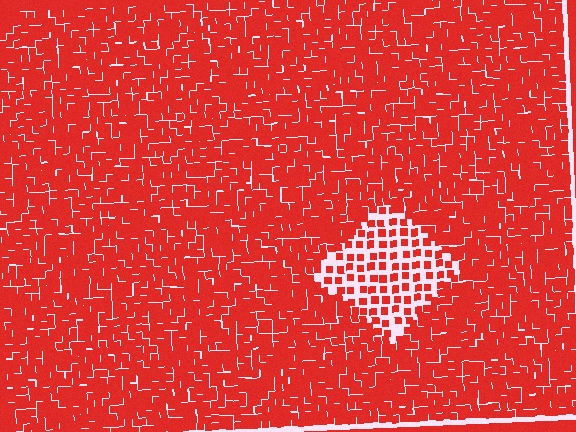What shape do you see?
I see a diamond.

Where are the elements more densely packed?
The elements are more densely packed outside the diamond boundary.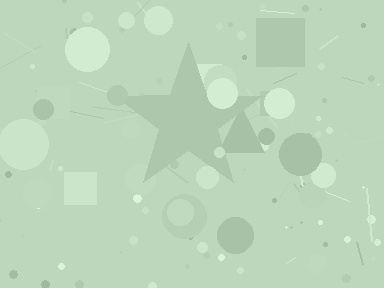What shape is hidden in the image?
A star is hidden in the image.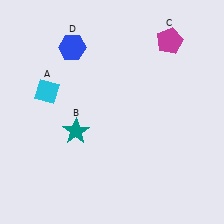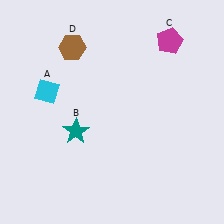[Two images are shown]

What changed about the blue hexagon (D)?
In Image 1, D is blue. In Image 2, it changed to brown.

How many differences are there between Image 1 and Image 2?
There is 1 difference between the two images.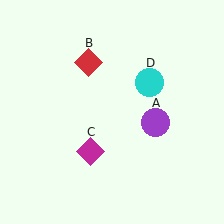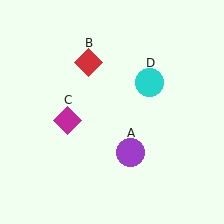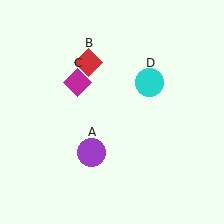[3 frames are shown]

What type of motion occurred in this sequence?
The purple circle (object A), magenta diamond (object C) rotated clockwise around the center of the scene.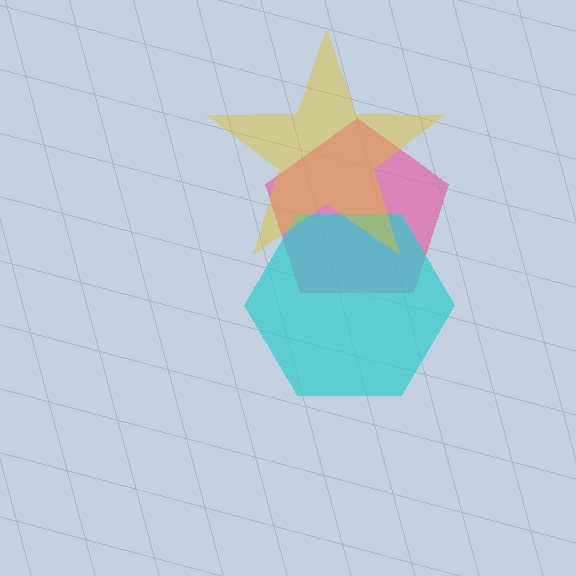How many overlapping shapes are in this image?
There are 3 overlapping shapes in the image.